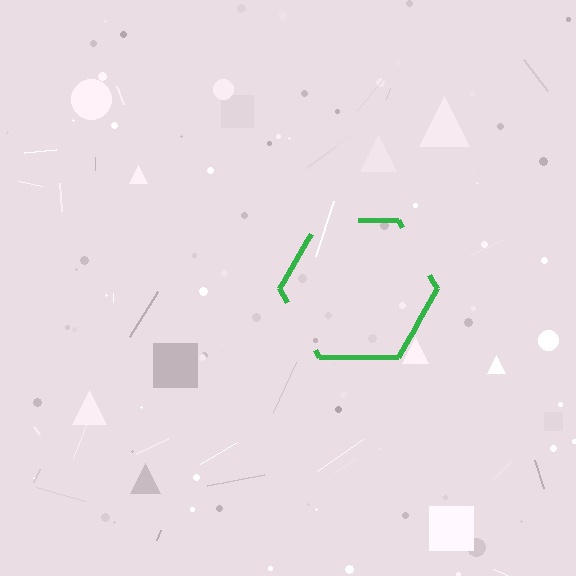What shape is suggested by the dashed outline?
The dashed outline suggests a hexagon.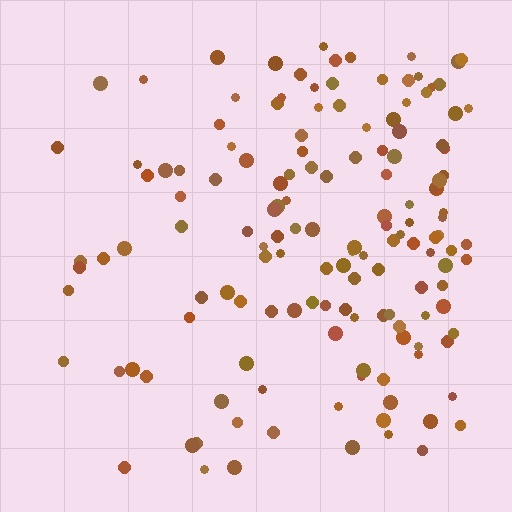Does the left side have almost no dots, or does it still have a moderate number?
Still a moderate number, just noticeably fewer than the right.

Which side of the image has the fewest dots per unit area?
The left.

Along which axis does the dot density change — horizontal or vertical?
Horizontal.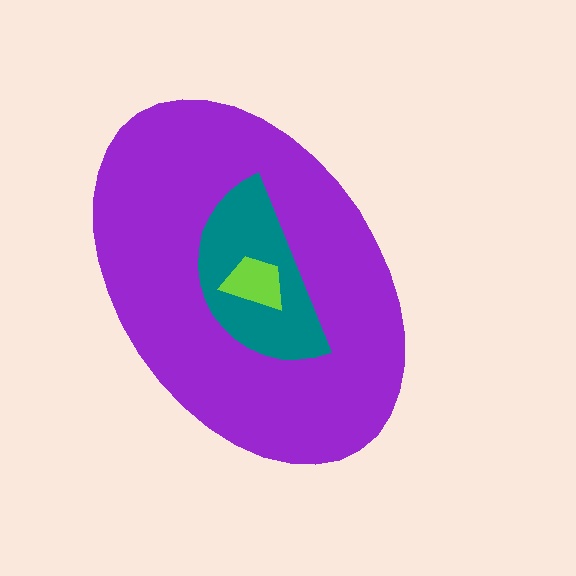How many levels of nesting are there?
3.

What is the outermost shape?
The purple ellipse.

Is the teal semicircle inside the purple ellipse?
Yes.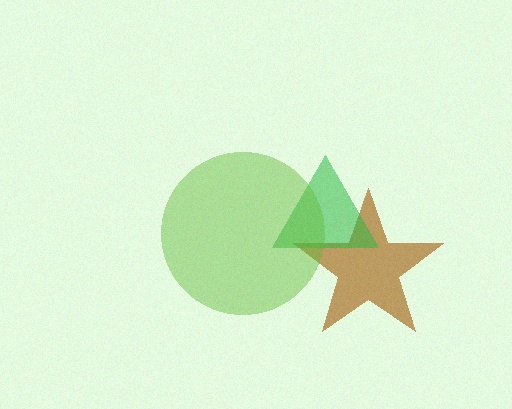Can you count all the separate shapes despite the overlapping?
Yes, there are 3 separate shapes.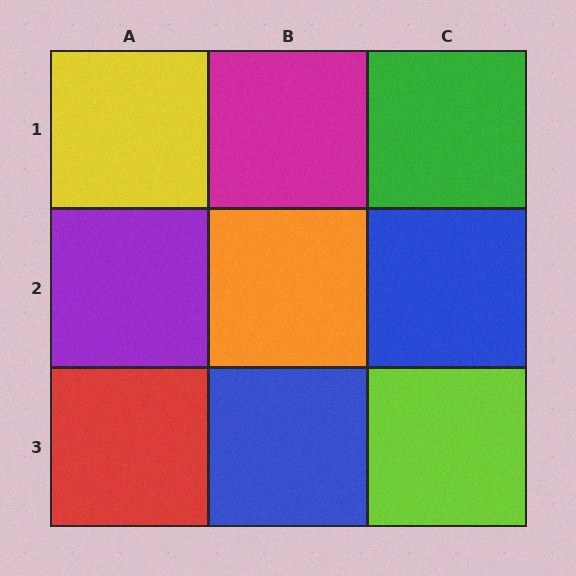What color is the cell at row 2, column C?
Blue.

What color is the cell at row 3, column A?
Red.